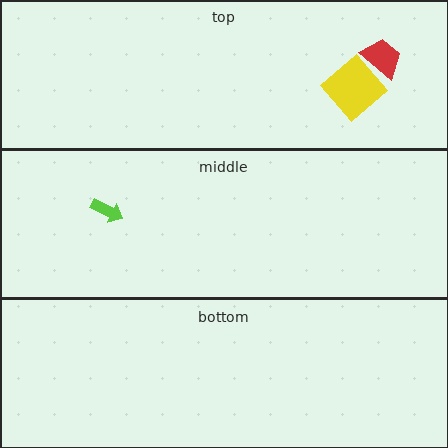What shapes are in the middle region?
The lime arrow.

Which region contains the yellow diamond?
The top region.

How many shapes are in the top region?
2.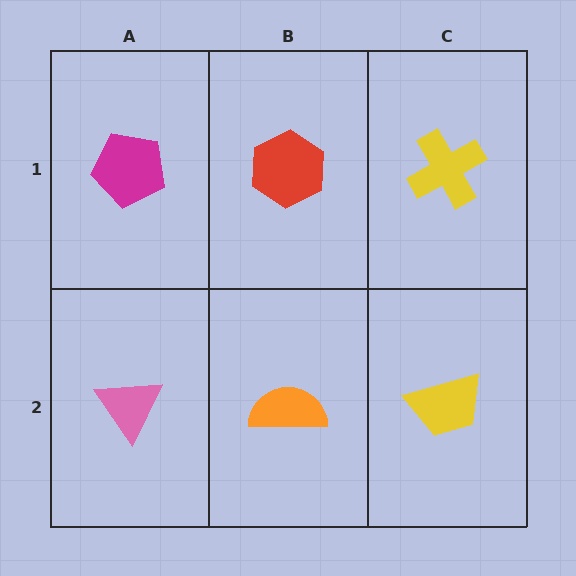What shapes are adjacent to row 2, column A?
A magenta pentagon (row 1, column A), an orange semicircle (row 2, column B).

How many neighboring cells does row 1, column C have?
2.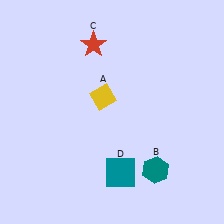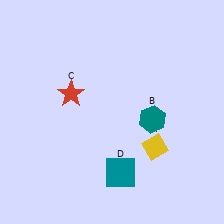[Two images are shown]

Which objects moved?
The objects that moved are: the yellow diamond (A), the teal hexagon (B), the red star (C).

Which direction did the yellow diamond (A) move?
The yellow diamond (A) moved right.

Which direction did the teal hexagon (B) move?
The teal hexagon (B) moved up.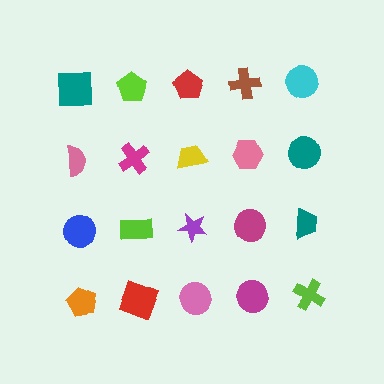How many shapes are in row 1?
5 shapes.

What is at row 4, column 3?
A pink circle.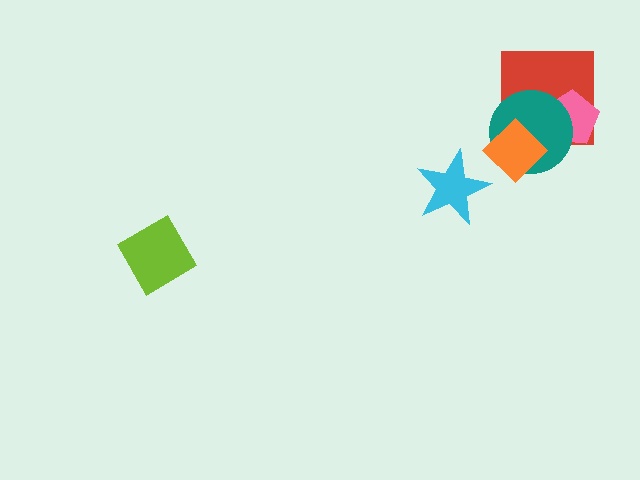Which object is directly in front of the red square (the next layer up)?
The pink pentagon is directly in front of the red square.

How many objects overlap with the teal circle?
3 objects overlap with the teal circle.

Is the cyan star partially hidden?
No, no other shape covers it.